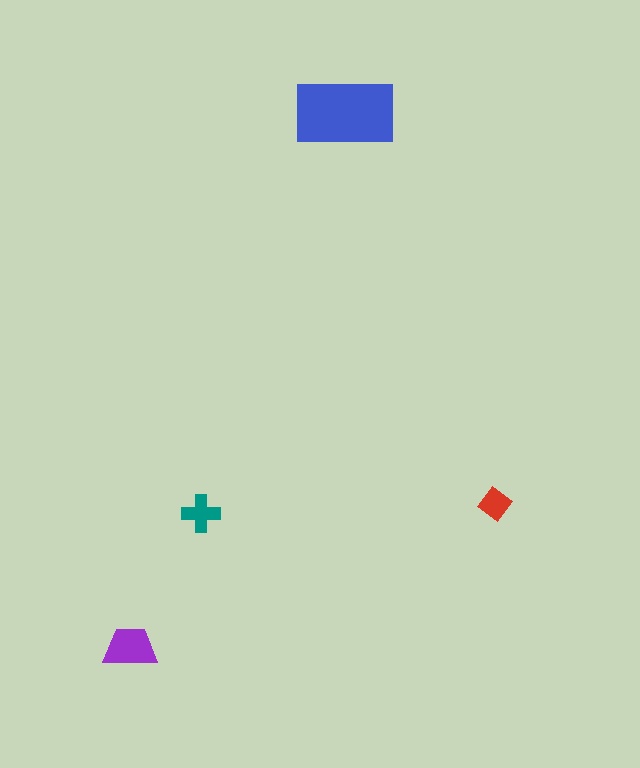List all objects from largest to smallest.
The blue rectangle, the purple trapezoid, the teal cross, the red diamond.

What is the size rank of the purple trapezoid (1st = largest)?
2nd.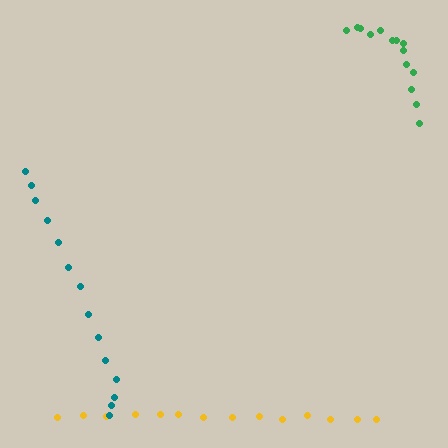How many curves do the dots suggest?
There are 3 distinct paths.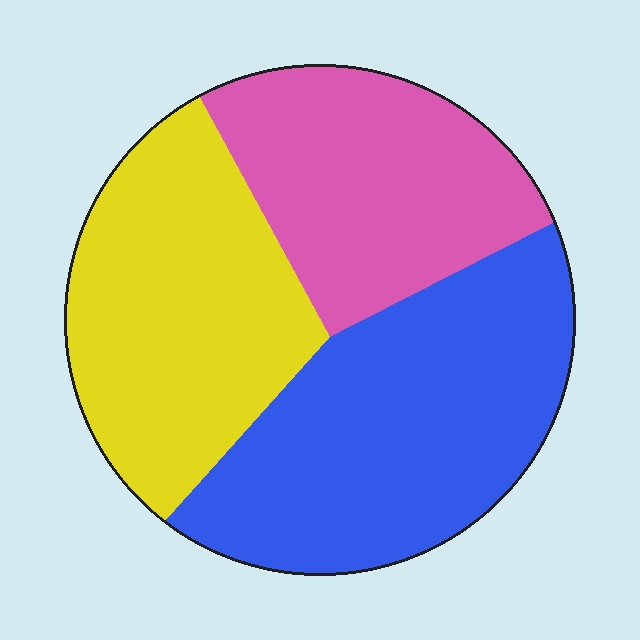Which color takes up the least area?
Pink, at roughly 30%.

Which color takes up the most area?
Blue, at roughly 40%.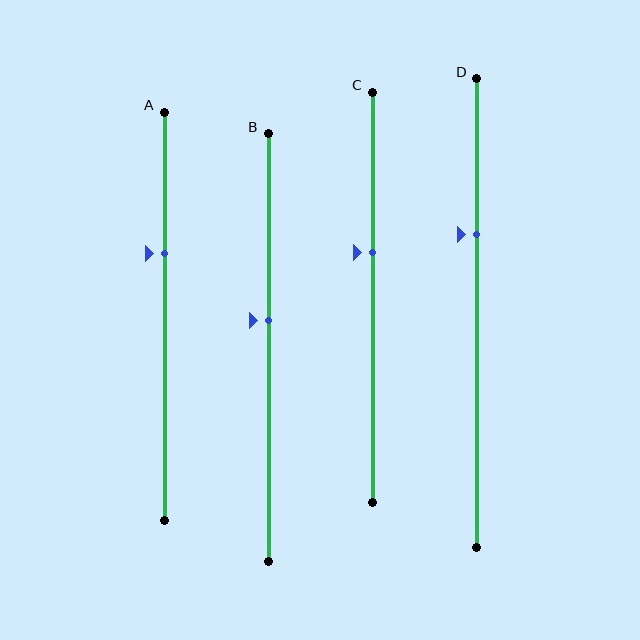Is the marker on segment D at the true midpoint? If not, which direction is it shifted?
No, the marker on segment D is shifted upward by about 17% of the segment length.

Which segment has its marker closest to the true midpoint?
Segment B has its marker closest to the true midpoint.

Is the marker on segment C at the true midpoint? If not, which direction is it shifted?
No, the marker on segment C is shifted upward by about 11% of the segment length.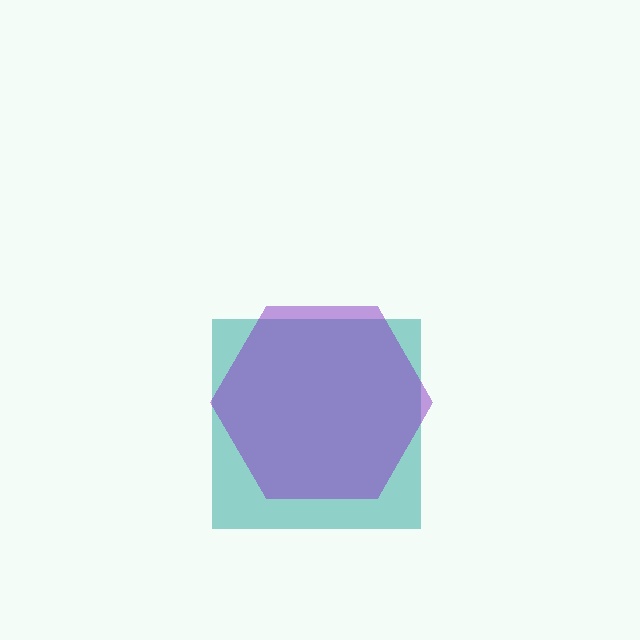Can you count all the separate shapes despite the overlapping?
Yes, there are 2 separate shapes.